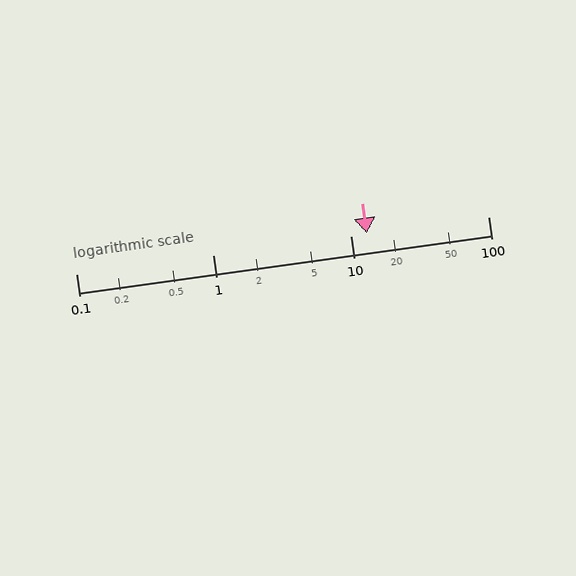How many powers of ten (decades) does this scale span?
The scale spans 3 decades, from 0.1 to 100.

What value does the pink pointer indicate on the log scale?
The pointer indicates approximately 13.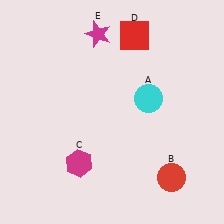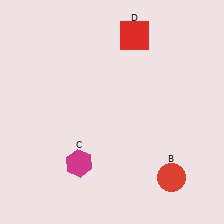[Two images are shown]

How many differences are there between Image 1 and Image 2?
There are 2 differences between the two images.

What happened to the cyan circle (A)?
The cyan circle (A) was removed in Image 2. It was in the top-right area of Image 1.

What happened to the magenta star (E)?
The magenta star (E) was removed in Image 2. It was in the top-left area of Image 1.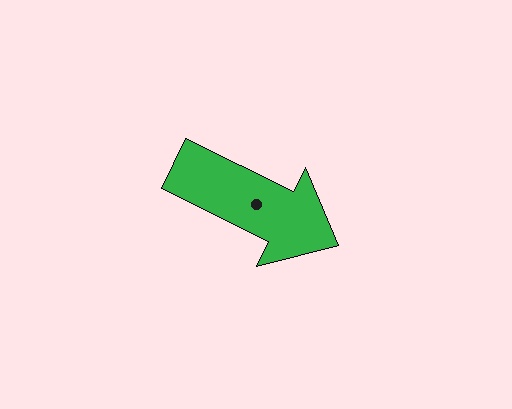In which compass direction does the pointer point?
Southeast.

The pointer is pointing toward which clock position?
Roughly 4 o'clock.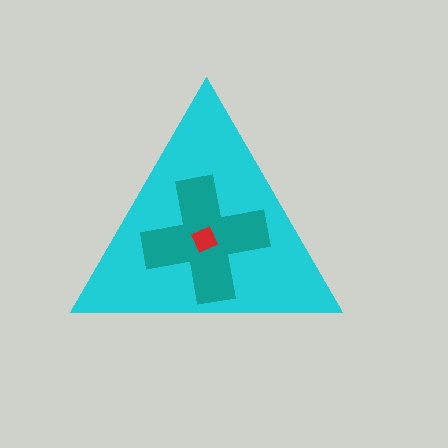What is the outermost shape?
The cyan triangle.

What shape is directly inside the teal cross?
The red diamond.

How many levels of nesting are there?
3.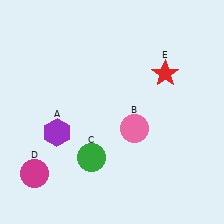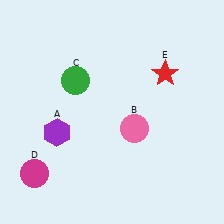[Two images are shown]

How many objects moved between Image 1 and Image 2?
1 object moved between the two images.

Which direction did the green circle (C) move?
The green circle (C) moved up.